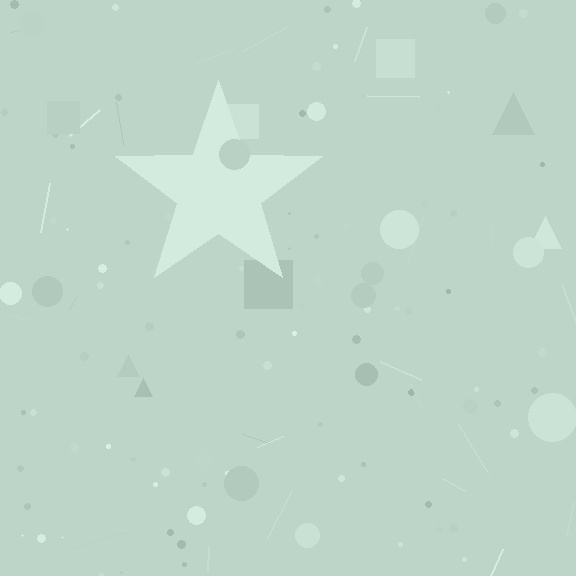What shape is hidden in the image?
A star is hidden in the image.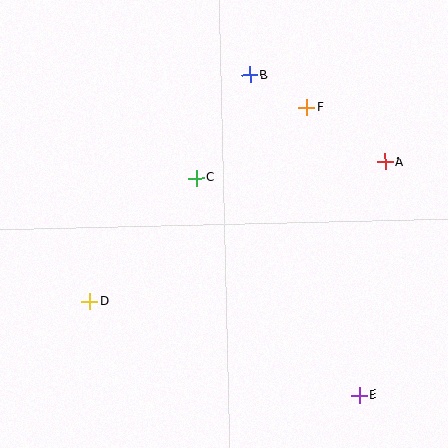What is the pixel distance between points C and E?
The distance between C and E is 272 pixels.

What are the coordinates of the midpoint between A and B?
The midpoint between A and B is at (317, 119).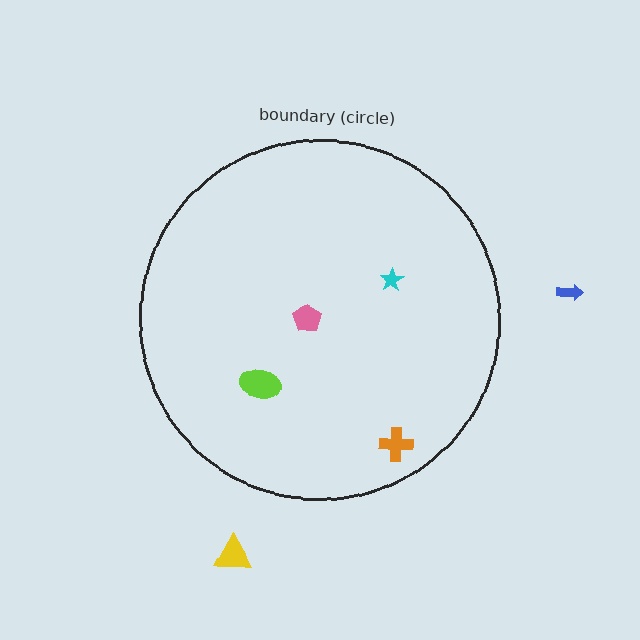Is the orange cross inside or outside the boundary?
Inside.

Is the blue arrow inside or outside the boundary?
Outside.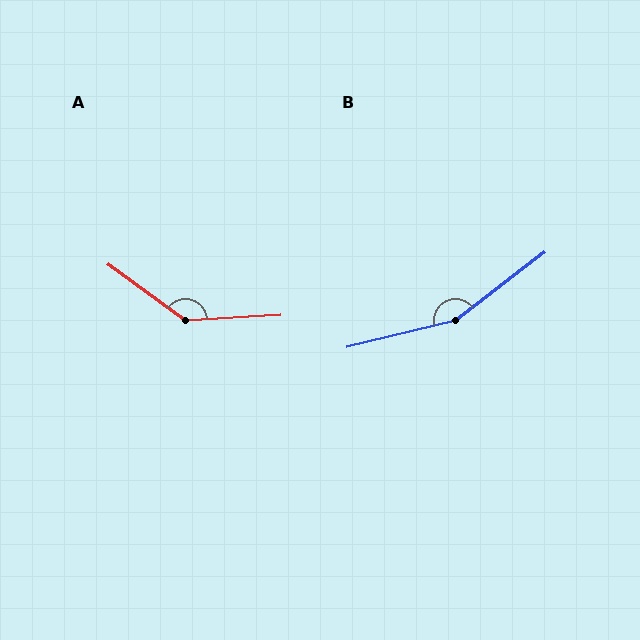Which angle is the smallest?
A, at approximately 140 degrees.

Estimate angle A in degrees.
Approximately 140 degrees.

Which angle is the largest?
B, at approximately 156 degrees.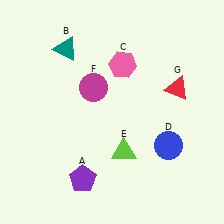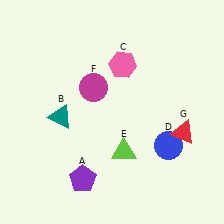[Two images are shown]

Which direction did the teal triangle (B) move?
The teal triangle (B) moved down.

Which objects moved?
The objects that moved are: the teal triangle (B), the red triangle (G).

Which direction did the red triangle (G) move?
The red triangle (G) moved down.